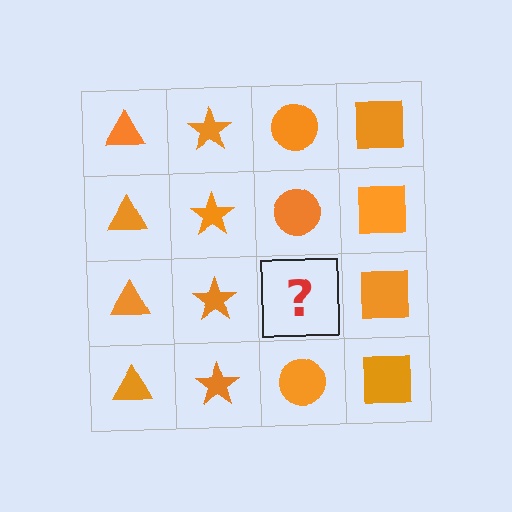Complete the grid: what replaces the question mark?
The question mark should be replaced with an orange circle.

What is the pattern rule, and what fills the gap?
The rule is that each column has a consistent shape. The gap should be filled with an orange circle.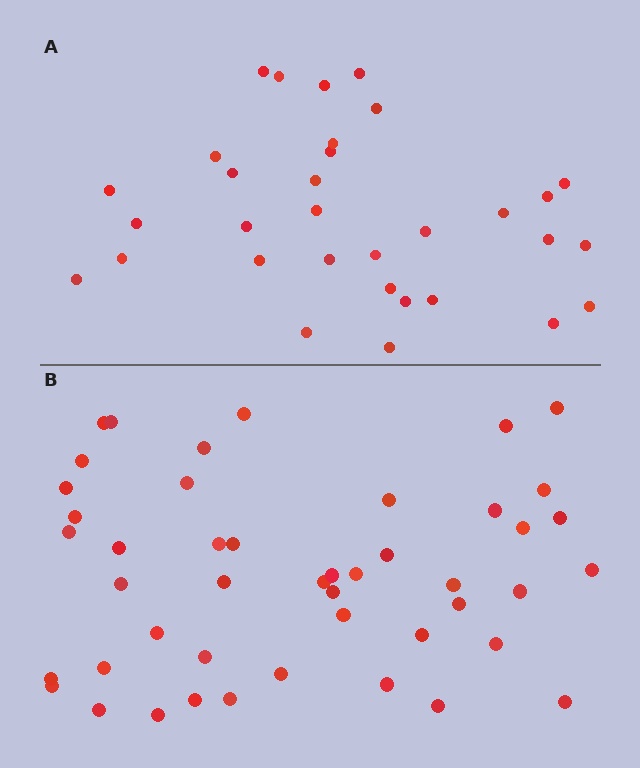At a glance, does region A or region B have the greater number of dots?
Region B (the bottom region) has more dots.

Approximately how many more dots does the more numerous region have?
Region B has approximately 15 more dots than region A.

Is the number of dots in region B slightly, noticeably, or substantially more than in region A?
Region B has noticeably more, but not dramatically so. The ratio is roughly 1.4 to 1.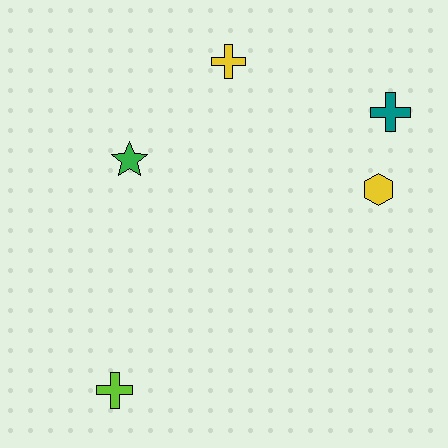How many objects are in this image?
There are 5 objects.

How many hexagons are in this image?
There is 1 hexagon.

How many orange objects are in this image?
There are no orange objects.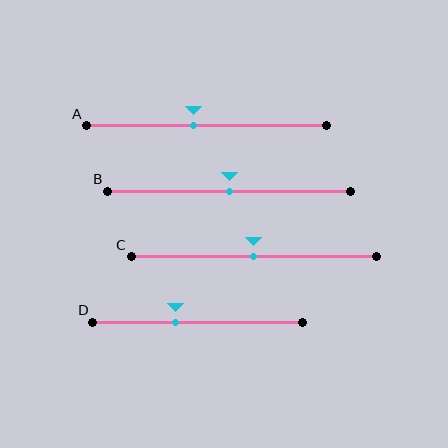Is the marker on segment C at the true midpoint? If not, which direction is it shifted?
Yes, the marker on segment C is at the true midpoint.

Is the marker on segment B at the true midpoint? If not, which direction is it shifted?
Yes, the marker on segment B is at the true midpoint.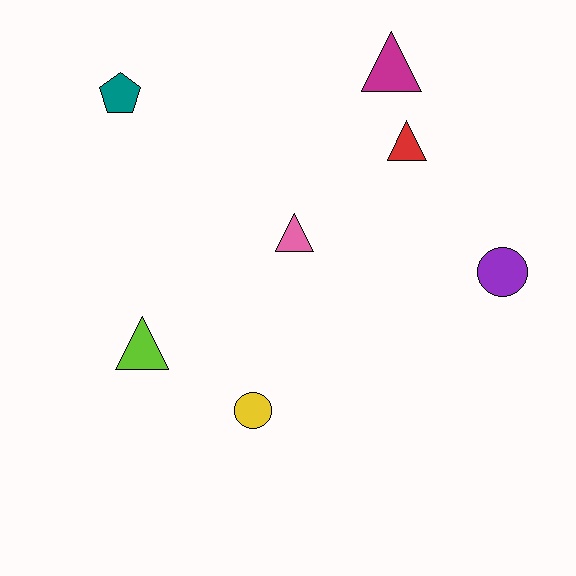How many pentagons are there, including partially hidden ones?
There is 1 pentagon.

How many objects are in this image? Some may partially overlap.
There are 7 objects.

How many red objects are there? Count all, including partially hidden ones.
There is 1 red object.